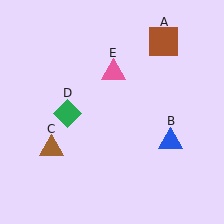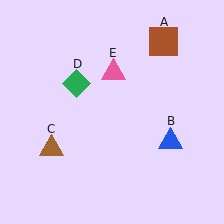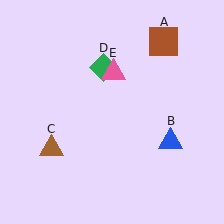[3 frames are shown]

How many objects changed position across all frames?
1 object changed position: green diamond (object D).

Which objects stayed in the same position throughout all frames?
Brown square (object A) and blue triangle (object B) and brown triangle (object C) and pink triangle (object E) remained stationary.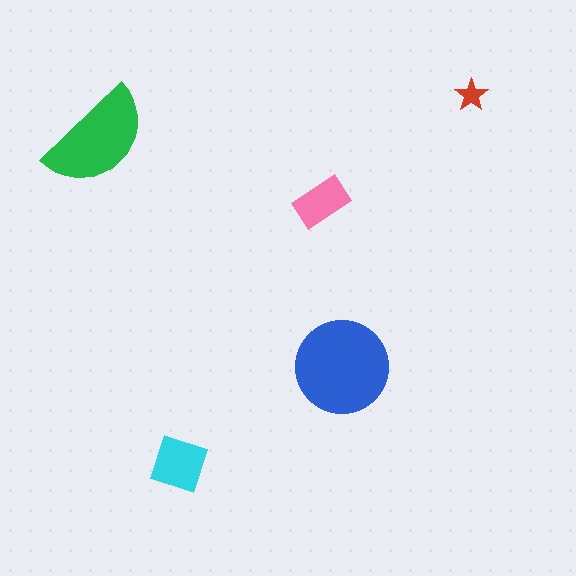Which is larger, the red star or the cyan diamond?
The cyan diamond.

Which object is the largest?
The blue circle.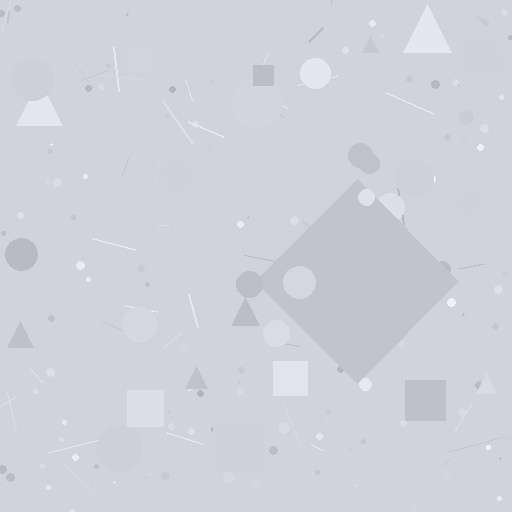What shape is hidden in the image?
A diamond is hidden in the image.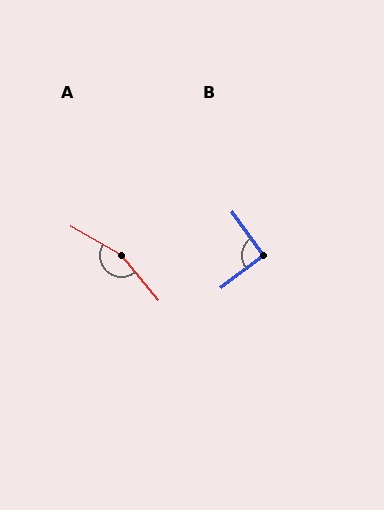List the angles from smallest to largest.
B (91°), A (159°).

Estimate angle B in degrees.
Approximately 91 degrees.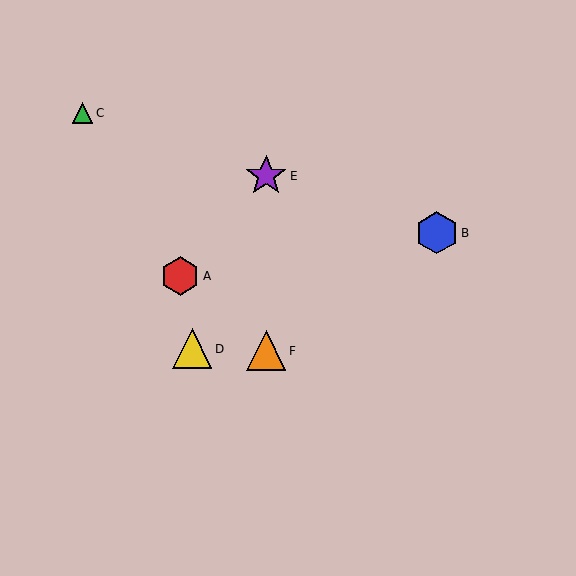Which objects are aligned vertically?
Objects E, F are aligned vertically.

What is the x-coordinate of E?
Object E is at x≈266.